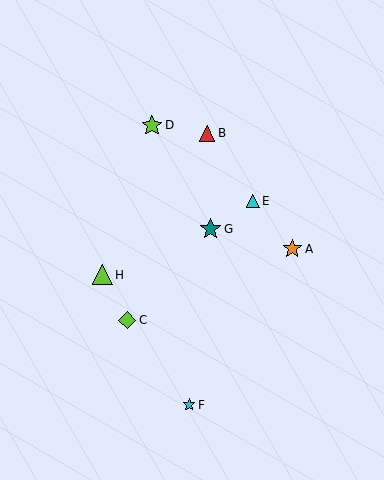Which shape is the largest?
The lime star (labeled D) is the largest.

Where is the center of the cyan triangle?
The center of the cyan triangle is at (253, 201).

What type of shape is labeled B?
Shape B is a red triangle.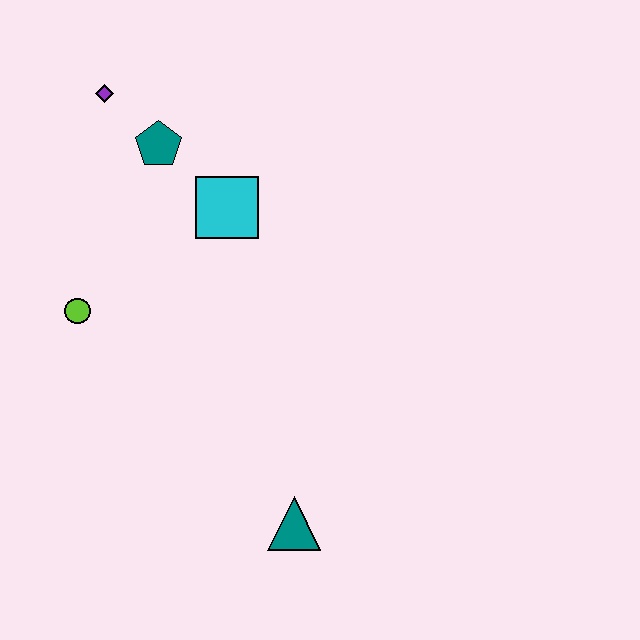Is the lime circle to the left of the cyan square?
Yes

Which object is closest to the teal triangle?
The lime circle is closest to the teal triangle.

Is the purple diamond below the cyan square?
No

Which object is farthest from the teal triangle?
The purple diamond is farthest from the teal triangle.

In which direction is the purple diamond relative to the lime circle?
The purple diamond is above the lime circle.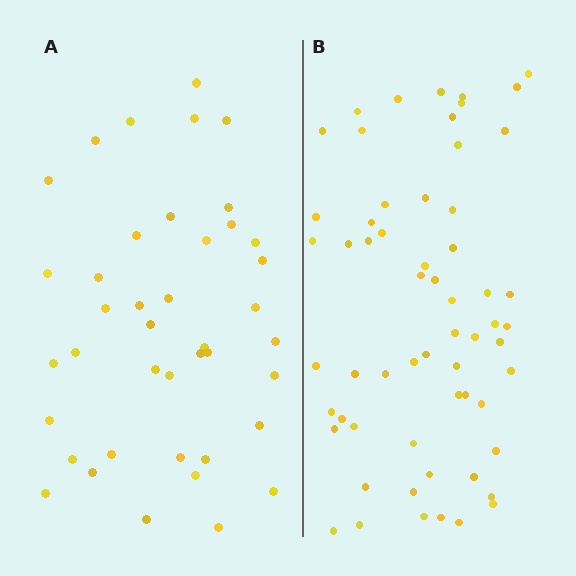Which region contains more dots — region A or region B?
Region B (the right region) has more dots.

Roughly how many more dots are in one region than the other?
Region B has approximately 20 more dots than region A.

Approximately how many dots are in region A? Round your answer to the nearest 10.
About 40 dots. (The exact count is 41, which rounds to 40.)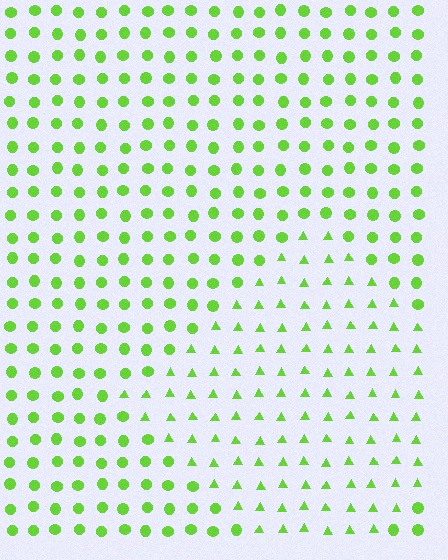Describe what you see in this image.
The image is filled with small lime elements arranged in a uniform grid. A diamond-shaped region contains triangles, while the surrounding area contains circles. The boundary is defined purely by the change in element shape.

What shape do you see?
I see a diamond.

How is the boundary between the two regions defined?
The boundary is defined by a change in element shape: triangles inside vs. circles outside. All elements share the same color and spacing.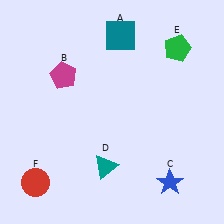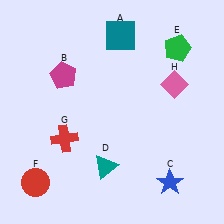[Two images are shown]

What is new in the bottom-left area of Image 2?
A red cross (G) was added in the bottom-left area of Image 2.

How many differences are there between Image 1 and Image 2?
There are 2 differences between the two images.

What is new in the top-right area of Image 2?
A pink diamond (H) was added in the top-right area of Image 2.